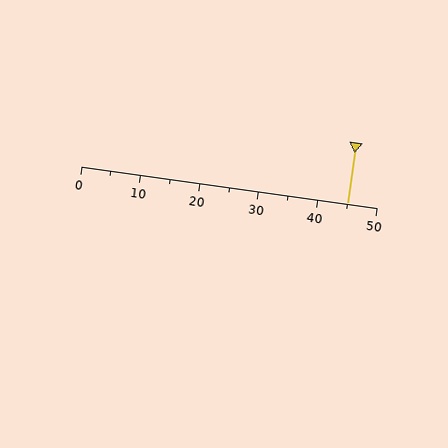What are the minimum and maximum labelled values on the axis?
The axis runs from 0 to 50.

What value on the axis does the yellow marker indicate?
The marker indicates approximately 45.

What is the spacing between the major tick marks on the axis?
The major ticks are spaced 10 apart.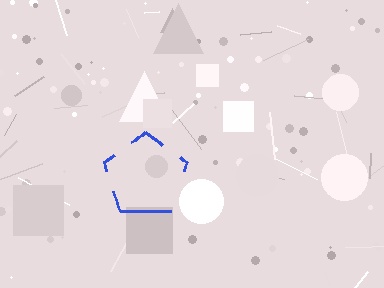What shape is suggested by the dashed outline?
The dashed outline suggests a pentagon.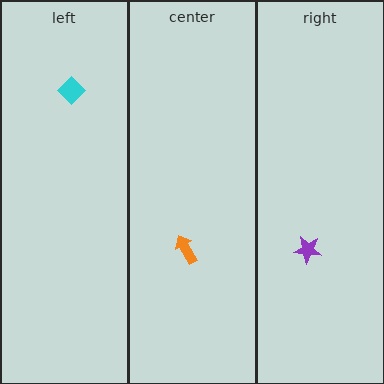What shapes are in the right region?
The purple star.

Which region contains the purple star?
The right region.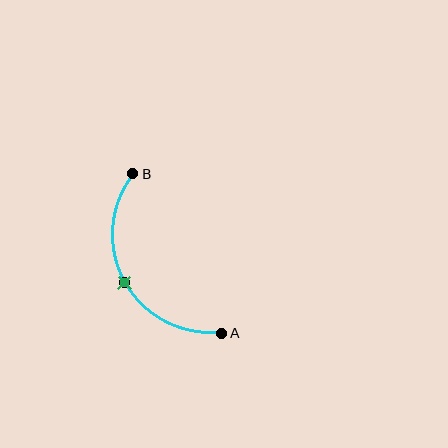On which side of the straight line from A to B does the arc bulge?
The arc bulges to the left of the straight line connecting A and B.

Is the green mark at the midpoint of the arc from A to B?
Yes. The green mark lies on the arc at equal arc-length from both A and B — it is the arc midpoint.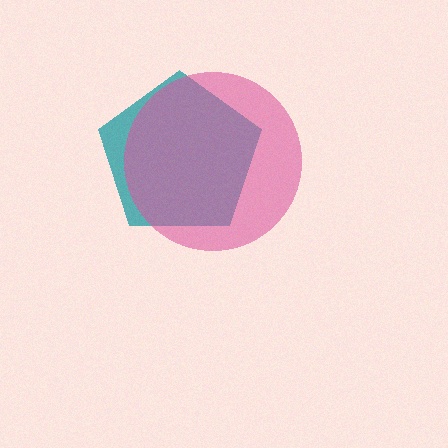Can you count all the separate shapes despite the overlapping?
Yes, there are 2 separate shapes.